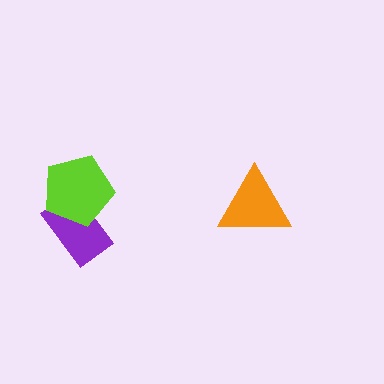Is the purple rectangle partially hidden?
Yes, it is partially covered by another shape.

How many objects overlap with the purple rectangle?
1 object overlaps with the purple rectangle.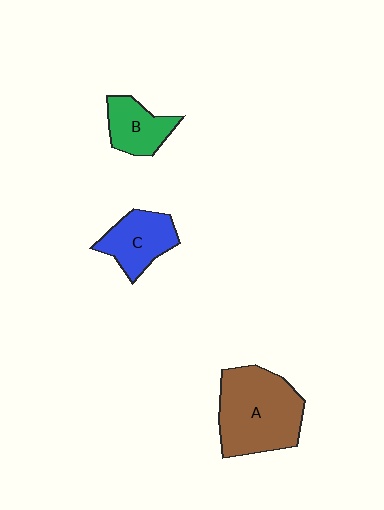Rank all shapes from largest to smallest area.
From largest to smallest: A (brown), C (blue), B (green).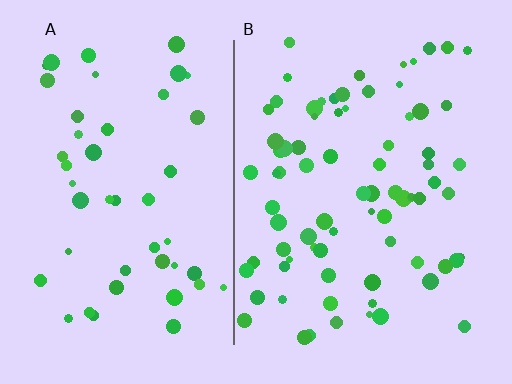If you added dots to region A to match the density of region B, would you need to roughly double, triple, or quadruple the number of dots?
Approximately double.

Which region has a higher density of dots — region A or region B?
B (the right).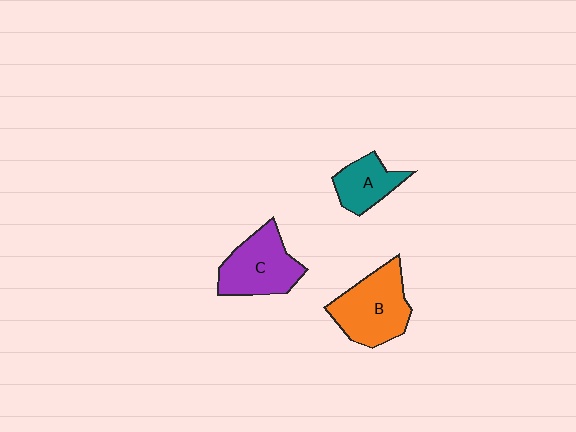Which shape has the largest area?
Shape B (orange).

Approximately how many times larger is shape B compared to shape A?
Approximately 1.7 times.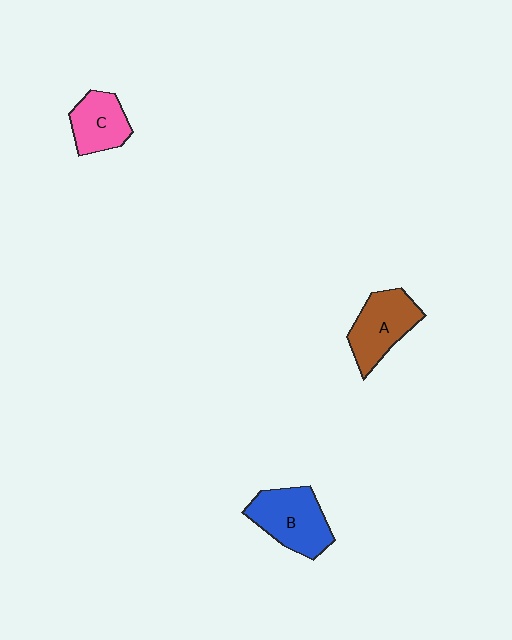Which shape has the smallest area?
Shape C (pink).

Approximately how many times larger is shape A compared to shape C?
Approximately 1.3 times.